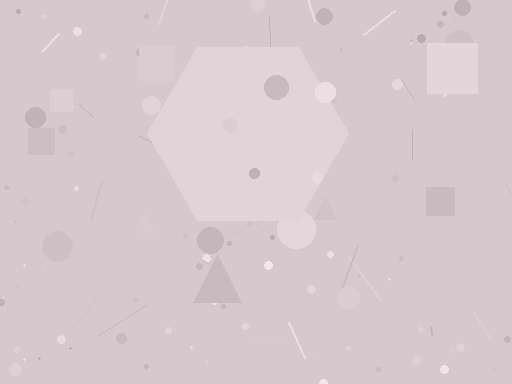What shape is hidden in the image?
A hexagon is hidden in the image.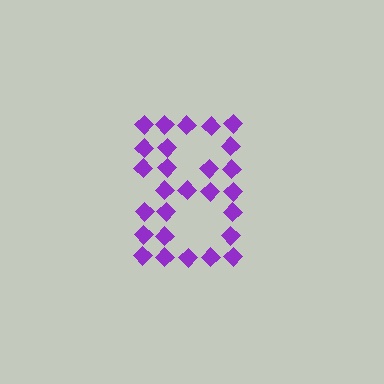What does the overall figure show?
The overall figure shows the digit 8.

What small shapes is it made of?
It is made of small diamonds.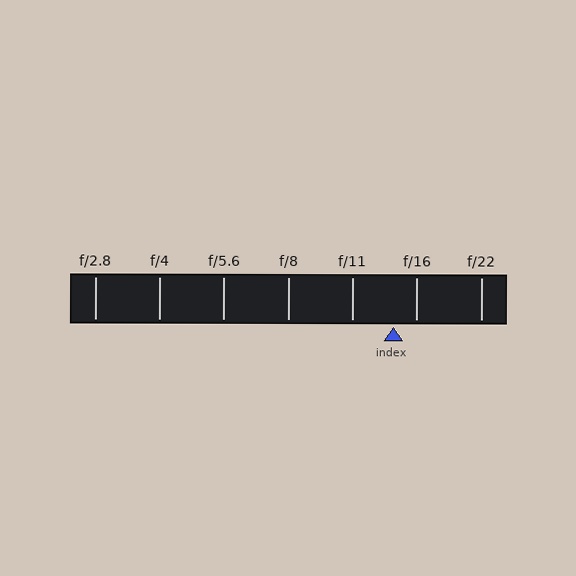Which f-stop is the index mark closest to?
The index mark is closest to f/16.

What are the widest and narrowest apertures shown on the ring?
The widest aperture shown is f/2.8 and the narrowest is f/22.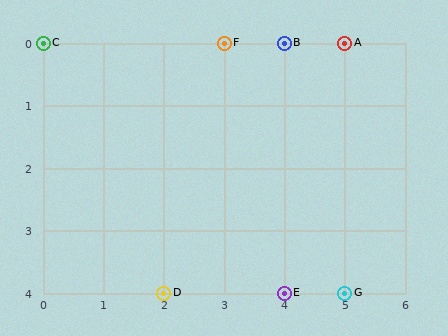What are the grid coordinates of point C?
Point C is at grid coordinates (0, 0).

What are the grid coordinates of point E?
Point E is at grid coordinates (4, 4).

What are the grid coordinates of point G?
Point G is at grid coordinates (5, 4).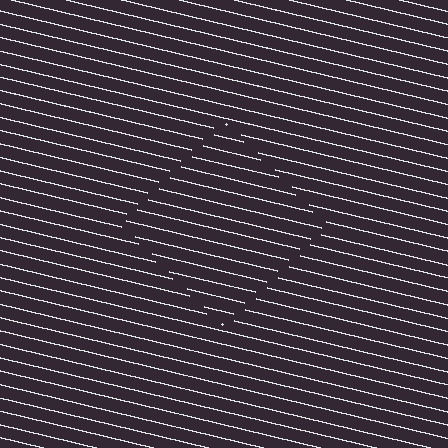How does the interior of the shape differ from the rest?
The interior of the shape contains the same grating, shifted by half a period — the contour is defined by the phase discontinuity where line-ends from the inner and outer gratings abut.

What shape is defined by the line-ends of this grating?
An illusory square. The interior of the shape contains the same grating, shifted by half a period — the contour is defined by the phase discontinuity where line-ends from the inner and outer gratings abut.